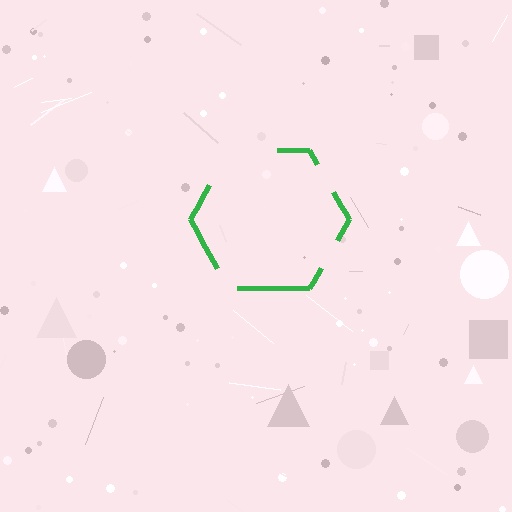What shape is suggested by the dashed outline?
The dashed outline suggests a hexagon.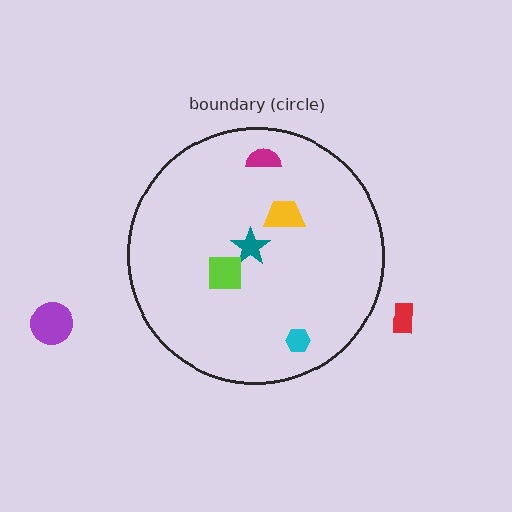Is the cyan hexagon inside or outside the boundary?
Inside.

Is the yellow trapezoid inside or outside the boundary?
Inside.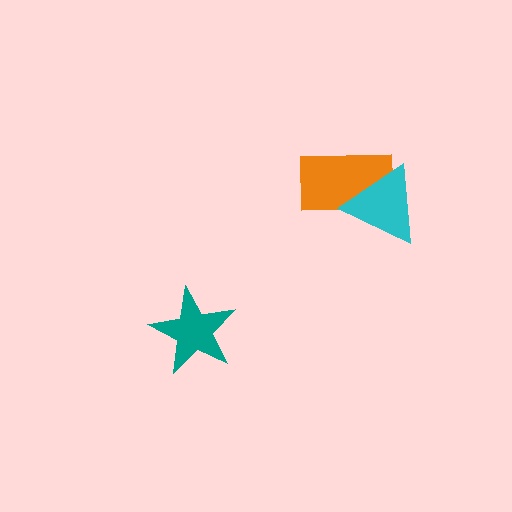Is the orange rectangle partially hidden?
Yes, it is partially covered by another shape.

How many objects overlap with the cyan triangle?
1 object overlaps with the cyan triangle.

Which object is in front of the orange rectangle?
The cyan triangle is in front of the orange rectangle.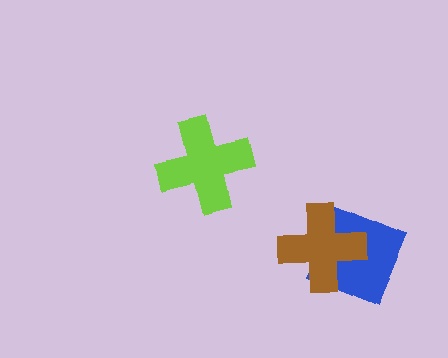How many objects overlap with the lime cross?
0 objects overlap with the lime cross.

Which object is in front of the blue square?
The brown cross is in front of the blue square.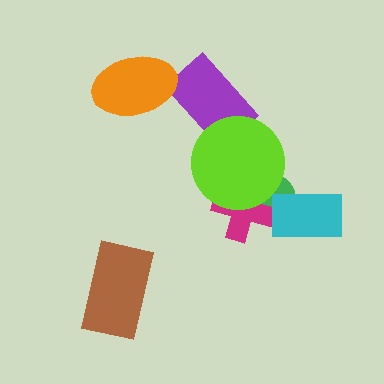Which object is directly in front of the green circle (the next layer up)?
The magenta cross is directly in front of the green circle.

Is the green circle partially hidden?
Yes, it is partially covered by another shape.